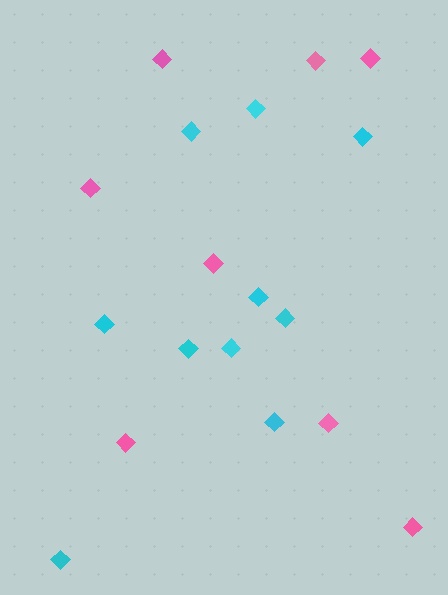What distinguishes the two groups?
There are 2 groups: one group of cyan diamonds (10) and one group of pink diamonds (8).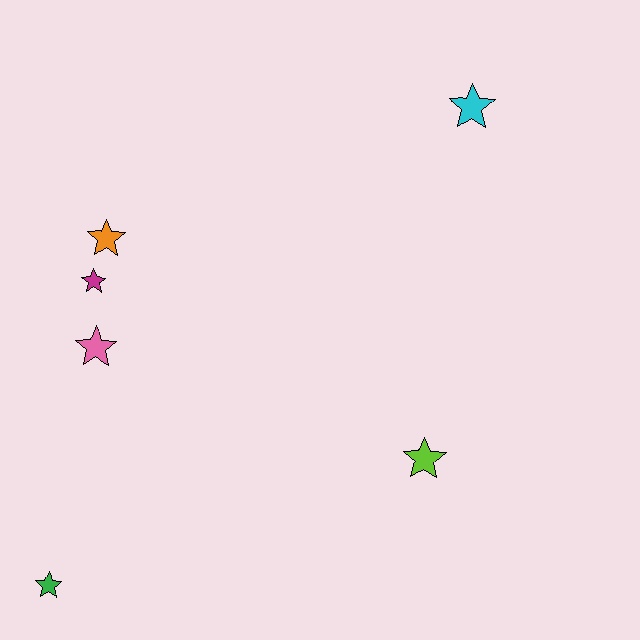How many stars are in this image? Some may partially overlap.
There are 6 stars.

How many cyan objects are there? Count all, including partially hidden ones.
There is 1 cyan object.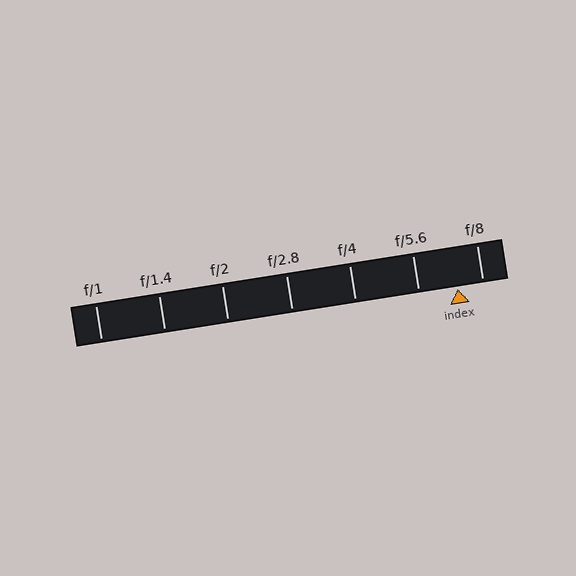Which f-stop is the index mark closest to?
The index mark is closest to f/8.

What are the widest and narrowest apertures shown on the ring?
The widest aperture shown is f/1 and the narrowest is f/8.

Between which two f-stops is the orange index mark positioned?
The index mark is between f/5.6 and f/8.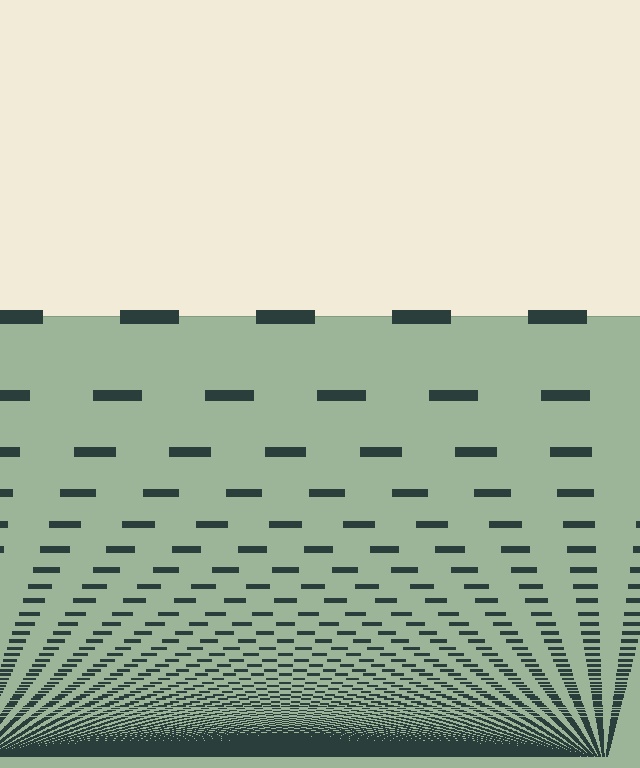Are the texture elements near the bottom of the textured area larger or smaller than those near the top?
Smaller. The gradient is inverted — elements near the bottom are smaller and denser.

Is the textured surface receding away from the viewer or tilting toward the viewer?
The surface appears to tilt toward the viewer. Texture elements get larger and sparser toward the top.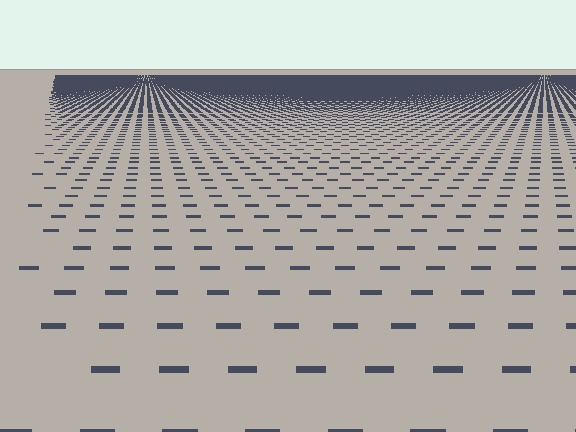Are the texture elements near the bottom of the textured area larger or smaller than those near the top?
Larger. Near the bottom, elements are closer to the viewer and appear at a bigger on-screen size.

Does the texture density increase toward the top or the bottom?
Density increases toward the top.